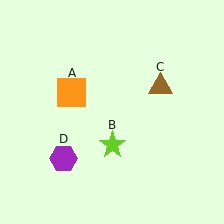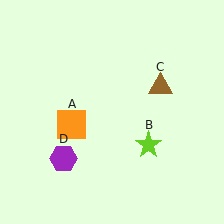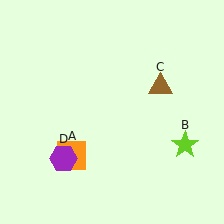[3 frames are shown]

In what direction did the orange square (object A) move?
The orange square (object A) moved down.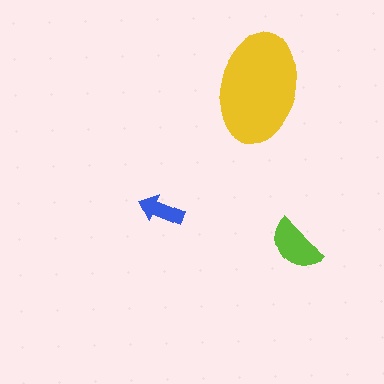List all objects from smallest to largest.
The blue arrow, the lime semicircle, the yellow ellipse.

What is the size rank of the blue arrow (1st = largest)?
3rd.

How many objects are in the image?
There are 3 objects in the image.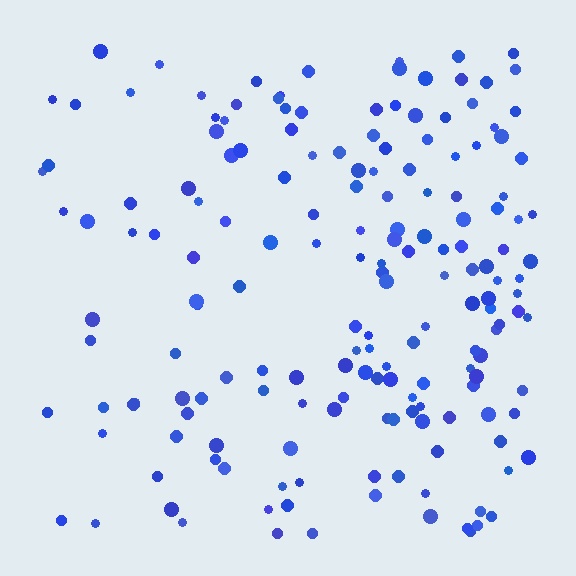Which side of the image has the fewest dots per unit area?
The left.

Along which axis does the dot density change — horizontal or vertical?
Horizontal.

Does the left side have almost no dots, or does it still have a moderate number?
Still a moderate number, just noticeably fewer than the right.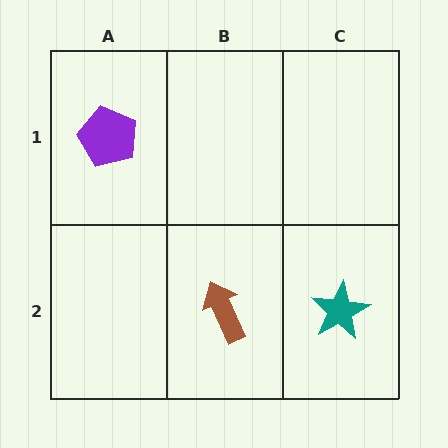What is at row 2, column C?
A teal star.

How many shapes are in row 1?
1 shape.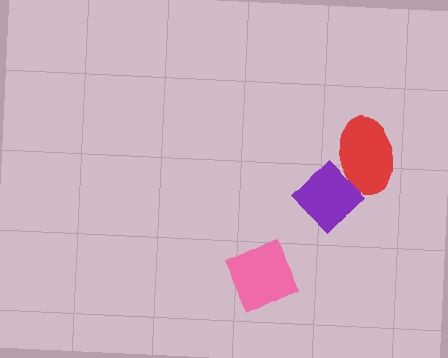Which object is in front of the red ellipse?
The purple diamond is in front of the red ellipse.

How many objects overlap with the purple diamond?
1 object overlaps with the purple diamond.